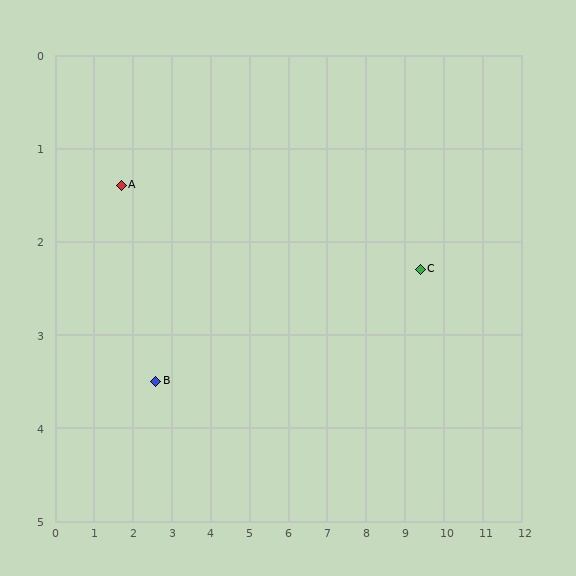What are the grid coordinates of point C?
Point C is at approximately (9.4, 2.3).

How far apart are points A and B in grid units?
Points A and B are about 2.3 grid units apart.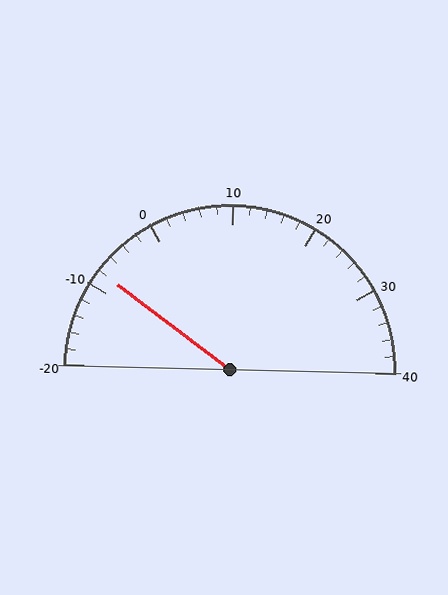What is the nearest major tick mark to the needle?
The nearest major tick mark is -10.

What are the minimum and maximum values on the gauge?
The gauge ranges from -20 to 40.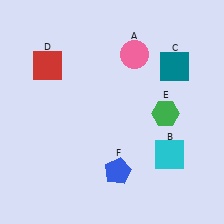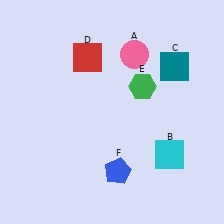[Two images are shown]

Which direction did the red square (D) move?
The red square (D) moved right.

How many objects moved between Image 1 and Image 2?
2 objects moved between the two images.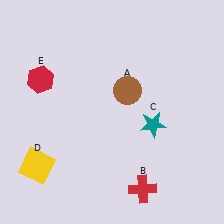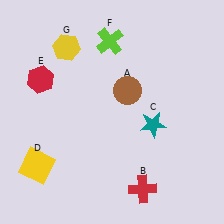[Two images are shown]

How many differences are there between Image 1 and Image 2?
There are 2 differences between the two images.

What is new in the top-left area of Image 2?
A yellow hexagon (G) was added in the top-left area of Image 2.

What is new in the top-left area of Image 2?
A lime cross (F) was added in the top-left area of Image 2.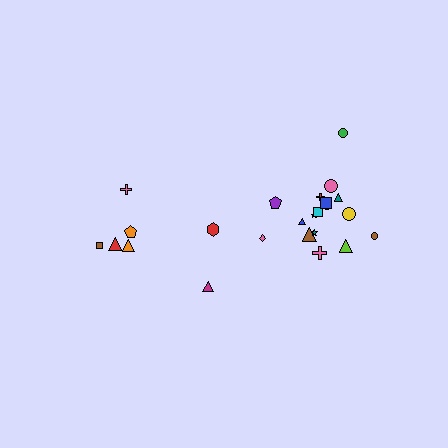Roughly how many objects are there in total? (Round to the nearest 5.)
Roughly 25 objects in total.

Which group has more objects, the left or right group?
The right group.